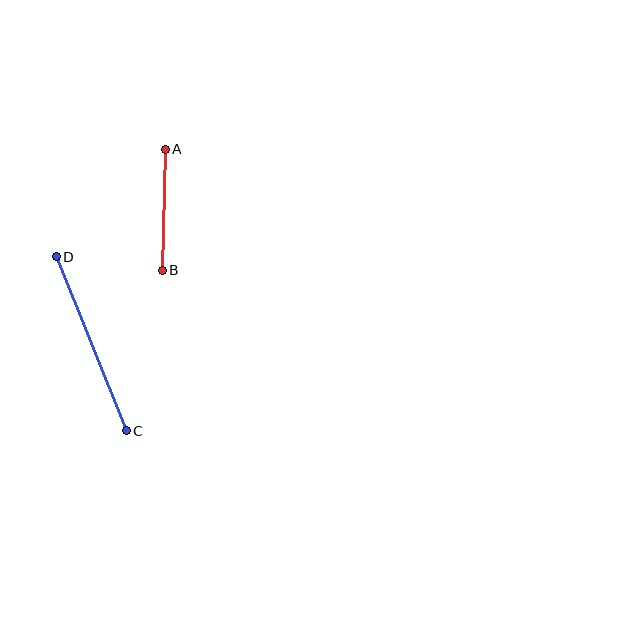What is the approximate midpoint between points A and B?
The midpoint is at approximately (164, 210) pixels.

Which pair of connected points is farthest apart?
Points C and D are farthest apart.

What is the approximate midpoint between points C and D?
The midpoint is at approximately (91, 344) pixels.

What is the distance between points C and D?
The distance is approximately 187 pixels.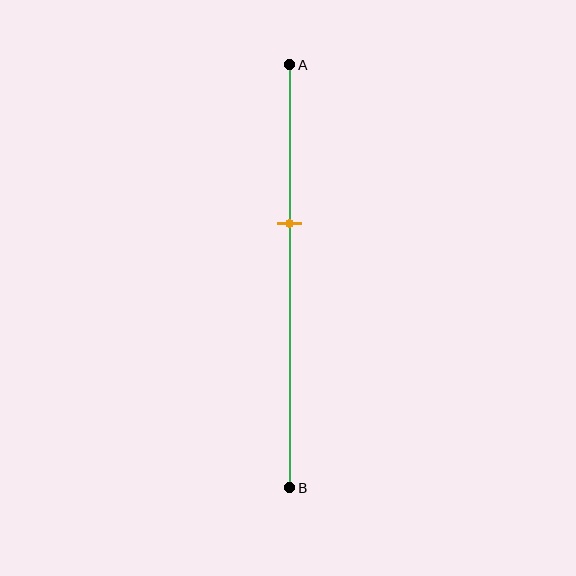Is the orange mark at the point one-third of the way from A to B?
No, the mark is at about 35% from A, not at the 33% one-third point.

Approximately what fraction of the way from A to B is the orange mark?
The orange mark is approximately 35% of the way from A to B.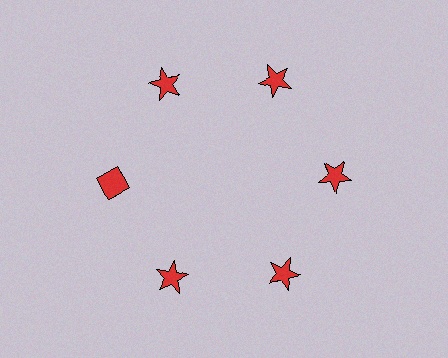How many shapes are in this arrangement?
There are 6 shapes arranged in a ring pattern.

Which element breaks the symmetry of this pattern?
The red diamond at roughly the 9 o'clock position breaks the symmetry. All other shapes are red stars.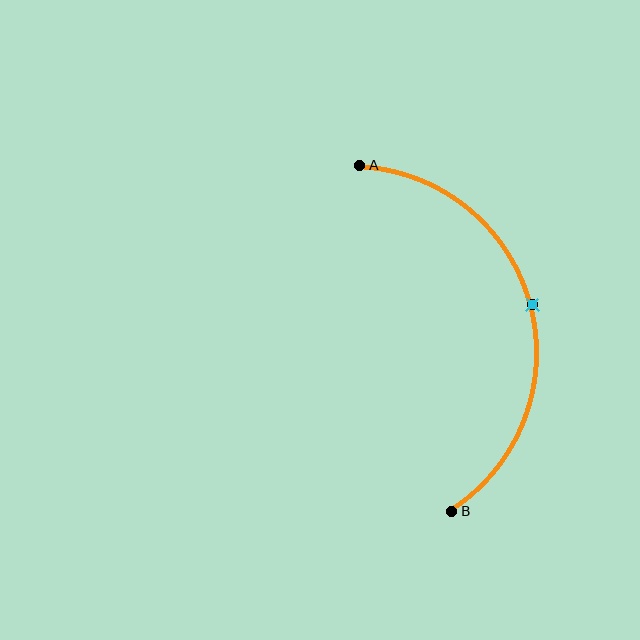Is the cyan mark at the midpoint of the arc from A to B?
Yes. The cyan mark lies on the arc at equal arc-length from both A and B — it is the arc midpoint.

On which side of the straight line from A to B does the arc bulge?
The arc bulges to the right of the straight line connecting A and B.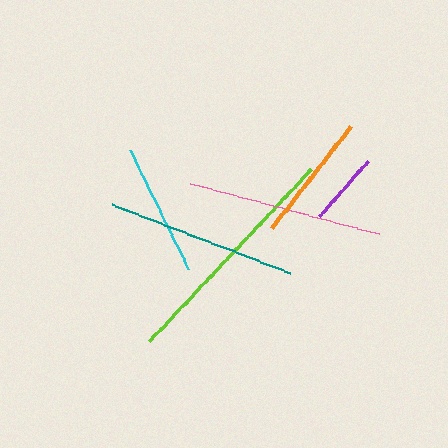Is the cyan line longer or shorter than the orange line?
The cyan line is longer than the orange line.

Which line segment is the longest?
The lime line is the longest at approximately 237 pixels.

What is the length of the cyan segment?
The cyan segment is approximately 132 pixels long.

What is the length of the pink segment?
The pink segment is approximately 196 pixels long.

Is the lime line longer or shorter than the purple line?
The lime line is longer than the purple line.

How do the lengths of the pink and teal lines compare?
The pink and teal lines are approximately the same length.